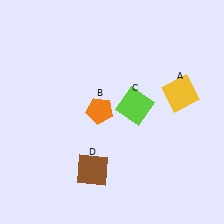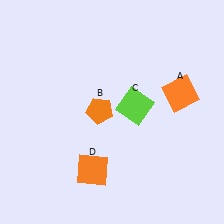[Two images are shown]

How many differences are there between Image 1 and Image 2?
There are 2 differences between the two images.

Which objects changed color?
A changed from yellow to orange. D changed from brown to orange.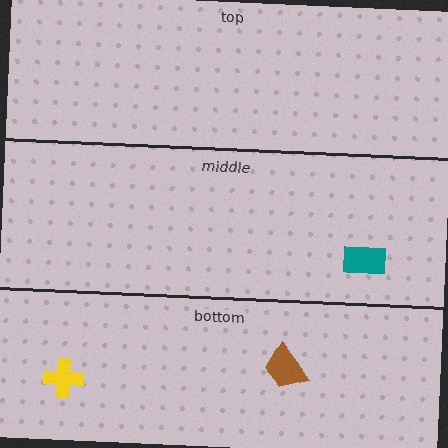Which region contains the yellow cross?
The bottom region.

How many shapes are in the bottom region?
2.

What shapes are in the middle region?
The teal rectangle.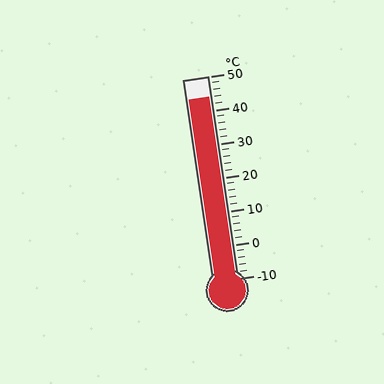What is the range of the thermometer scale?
The thermometer scale ranges from -10°C to 50°C.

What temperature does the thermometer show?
The thermometer shows approximately 44°C.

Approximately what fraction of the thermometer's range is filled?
The thermometer is filled to approximately 90% of its range.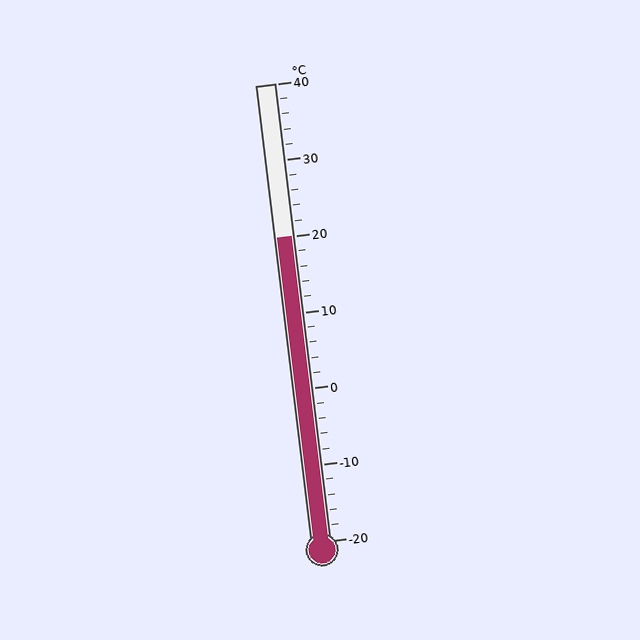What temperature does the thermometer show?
The thermometer shows approximately 20°C.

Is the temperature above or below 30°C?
The temperature is below 30°C.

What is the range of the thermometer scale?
The thermometer scale ranges from -20°C to 40°C.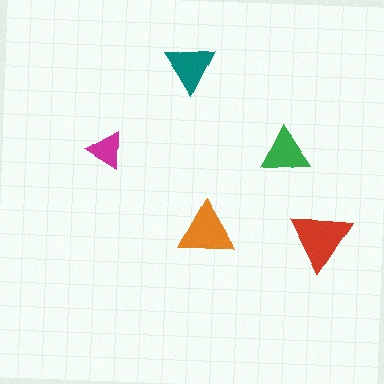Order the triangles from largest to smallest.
the red one, the orange one, the teal one, the green one, the magenta one.